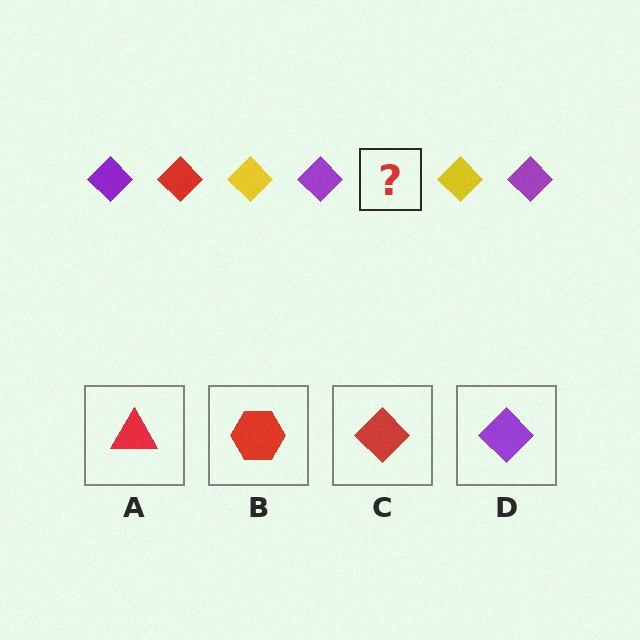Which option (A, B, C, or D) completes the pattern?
C.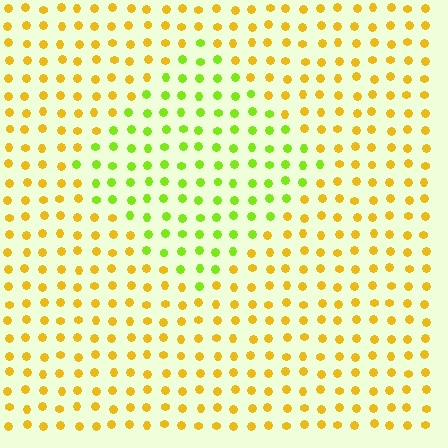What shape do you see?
I see a diamond.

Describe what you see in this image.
The image is filled with small yellow elements in a uniform arrangement. A diamond-shaped region is visible where the elements are tinted to a slightly different hue, forming a subtle color boundary.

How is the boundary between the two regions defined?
The boundary is defined purely by a slight shift in hue (about 45 degrees). Spacing, size, and orientation are identical on both sides.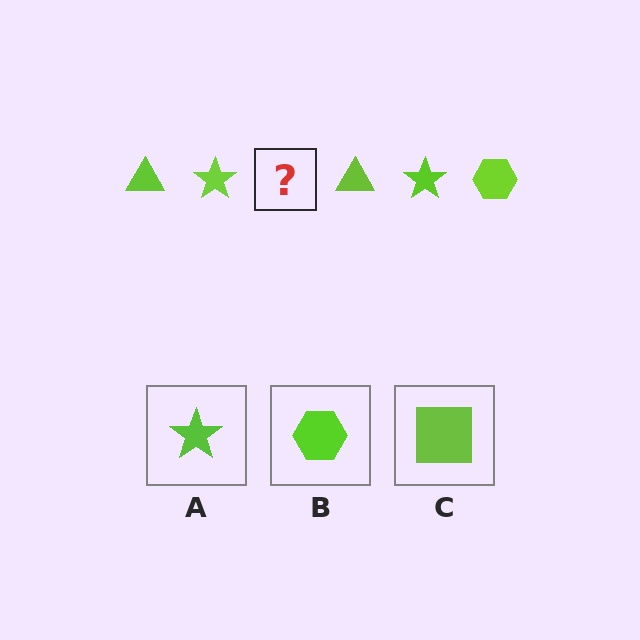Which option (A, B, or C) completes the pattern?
B.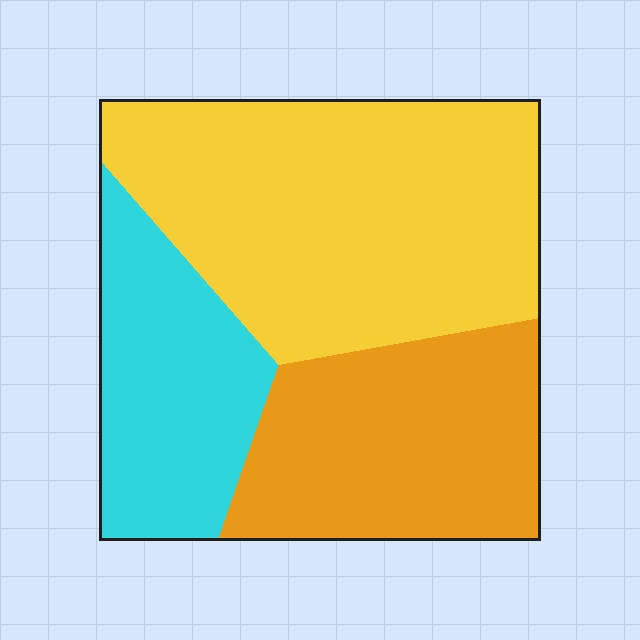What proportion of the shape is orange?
Orange takes up between a quarter and a half of the shape.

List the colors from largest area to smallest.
From largest to smallest: yellow, orange, cyan.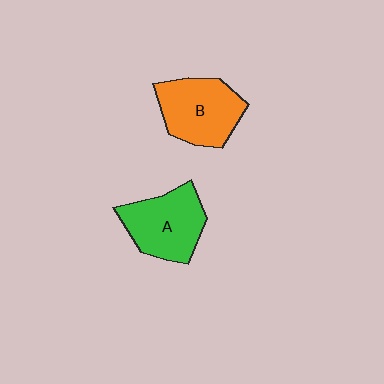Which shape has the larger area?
Shape B (orange).